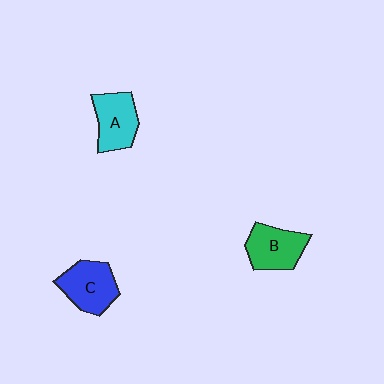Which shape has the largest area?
Shape C (blue).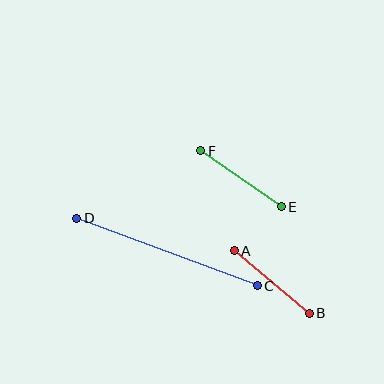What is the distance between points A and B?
The distance is approximately 98 pixels.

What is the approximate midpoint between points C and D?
The midpoint is at approximately (167, 252) pixels.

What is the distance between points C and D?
The distance is approximately 193 pixels.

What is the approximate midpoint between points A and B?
The midpoint is at approximately (272, 282) pixels.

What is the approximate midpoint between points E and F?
The midpoint is at approximately (241, 179) pixels.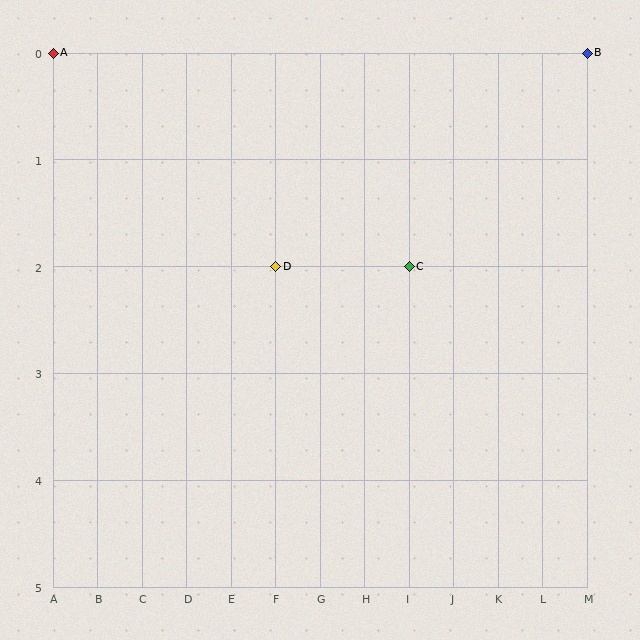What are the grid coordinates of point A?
Point A is at grid coordinates (A, 0).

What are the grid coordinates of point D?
Point D is at grid coordinates (F, 2).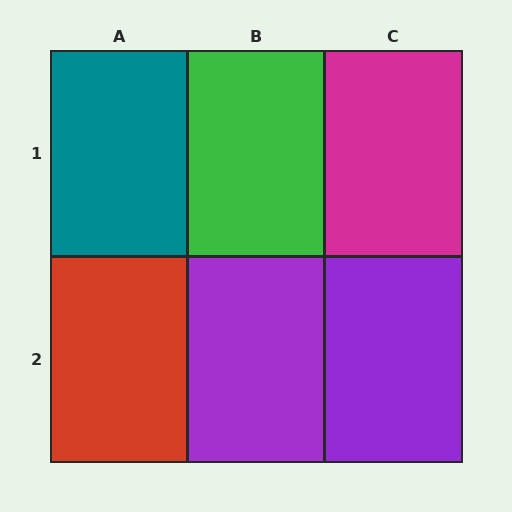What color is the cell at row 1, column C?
Magenta.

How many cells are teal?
1 cell is teal.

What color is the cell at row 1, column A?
Teal.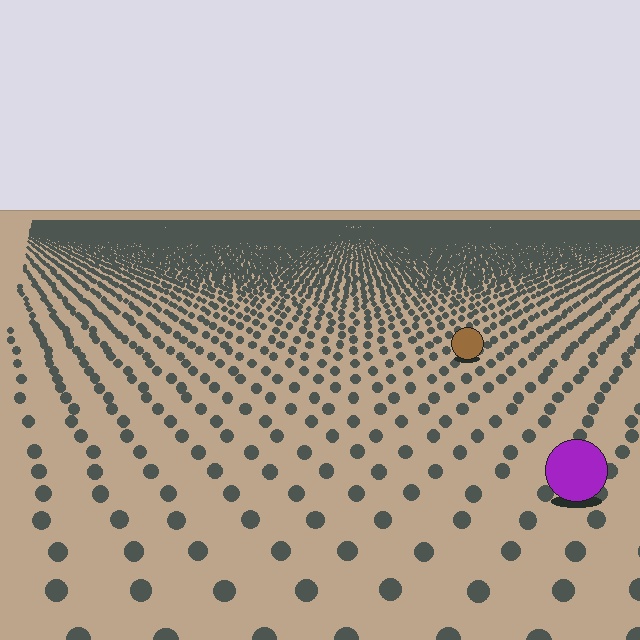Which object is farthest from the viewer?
The brown circle is farthest from the viewer. It appears smaller and the ground texture around it is denser.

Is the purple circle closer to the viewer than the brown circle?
Yes. The purple circle is closer — you can tell from the texture gradient: the ground texture is coarser near it.